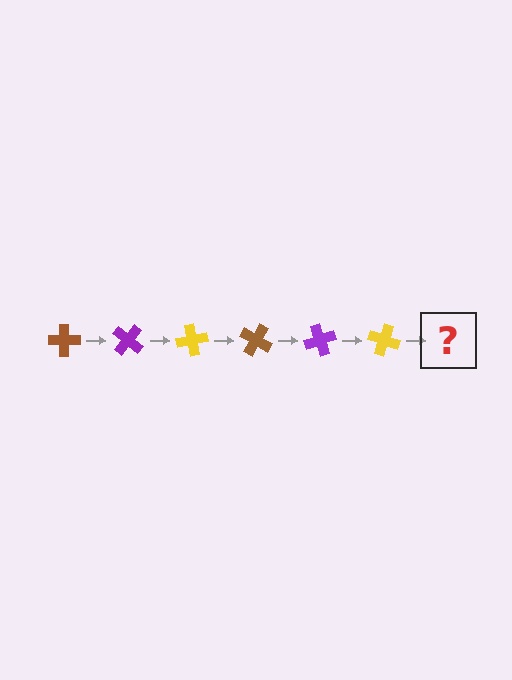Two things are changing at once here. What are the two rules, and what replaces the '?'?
The two rules are that it rotates 40 degrees each step and the color cycles through brown, purple, and yellow. The '?' should be a brown cross, rotated 240 degrees from the start.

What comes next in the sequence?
The next element should be a brown cross, rotated 240 degrees from the start.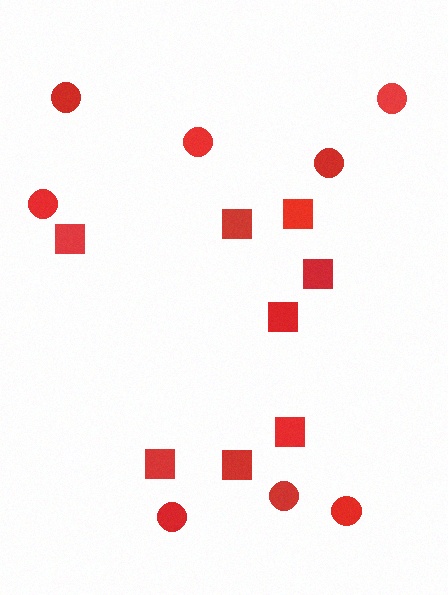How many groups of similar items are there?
There are 2 groups: one group of circles (8) and one group of squares (8).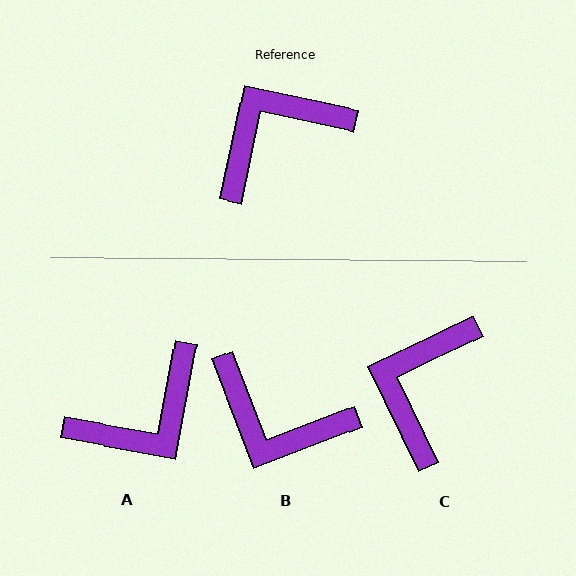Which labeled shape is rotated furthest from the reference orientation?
A, about 178 degrees away.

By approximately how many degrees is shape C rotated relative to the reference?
Approximately 38 degrees counter-clockwise.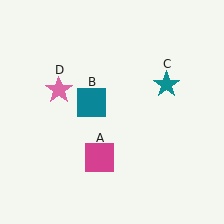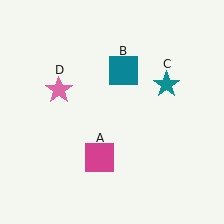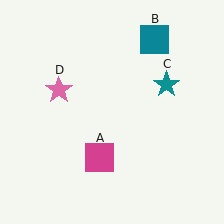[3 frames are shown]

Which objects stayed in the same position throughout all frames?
Magenta square (object A) and teal star (object C) and pink star (object D) remained stationary.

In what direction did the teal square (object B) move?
The teal square (object B) moved up and to the right.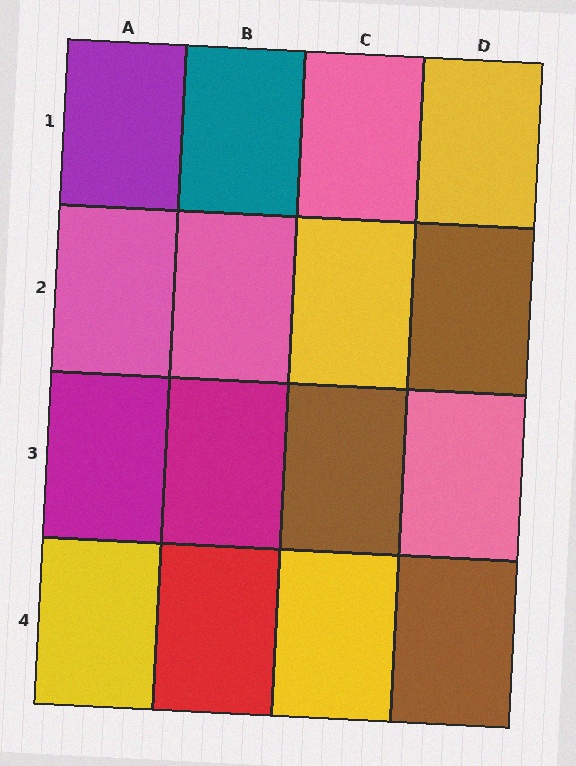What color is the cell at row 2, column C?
Yellow.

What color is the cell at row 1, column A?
Purple.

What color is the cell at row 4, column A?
Yellow.